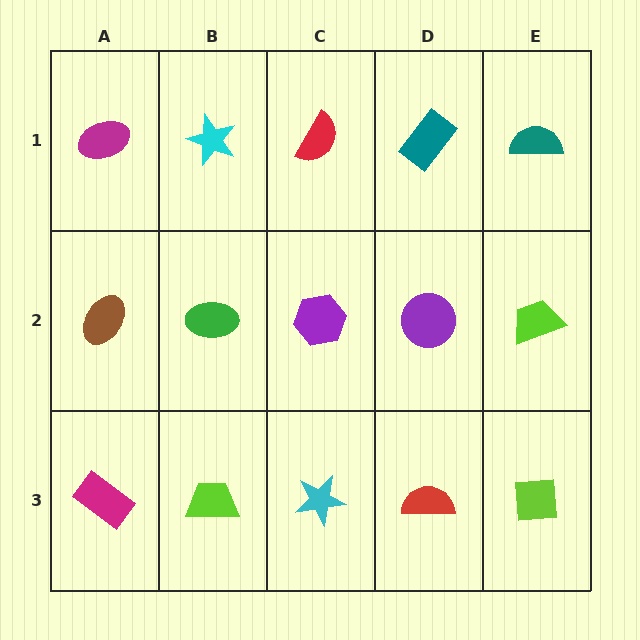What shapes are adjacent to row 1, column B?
A green ellipse (row 2, column B), a magenta ellipse (row 1, column A), a red semicircle (row 1, column C).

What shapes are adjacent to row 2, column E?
A teal semicircle (row 1, column E), a lime square (row 3, column E), a purple circle (row 2, column D).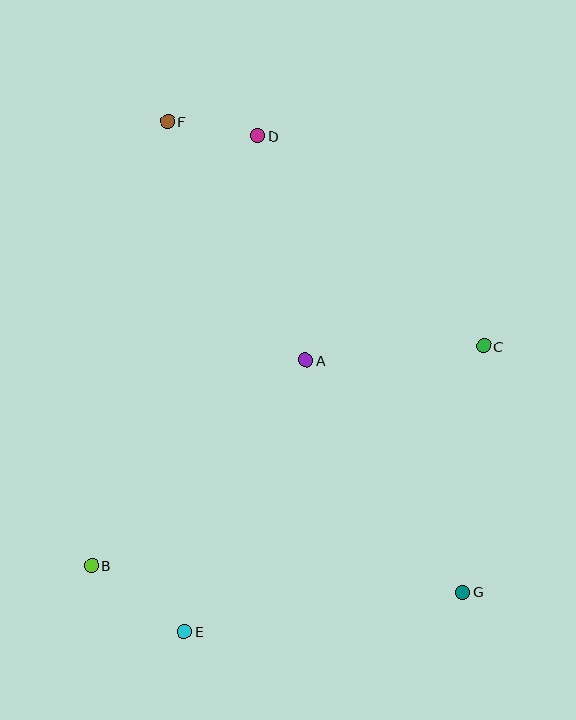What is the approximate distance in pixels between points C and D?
The distance between C and D is approximately 308 pixels.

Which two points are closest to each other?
Points D and F are closest to each other.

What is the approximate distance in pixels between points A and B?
The distance between A and B is approximately 297 pixels.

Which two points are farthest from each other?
Points F and G are farthest from each other.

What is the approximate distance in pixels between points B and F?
The distance between B and F is approximately 450 pixels.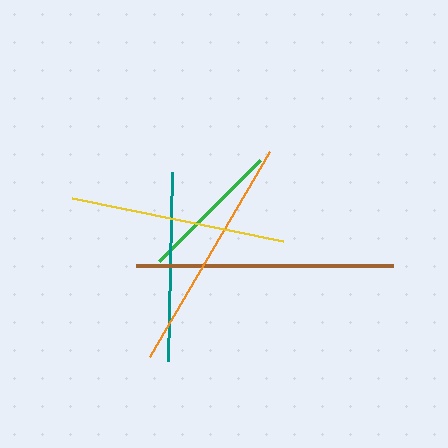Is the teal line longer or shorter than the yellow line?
The yellow line is longer than the teal line.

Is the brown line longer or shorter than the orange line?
The brown line is longer than the orange line.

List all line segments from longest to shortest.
From longest to shortest: brown, orange, yellow, teal, green.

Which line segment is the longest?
The brown line is the longest at approximately 257 pixels.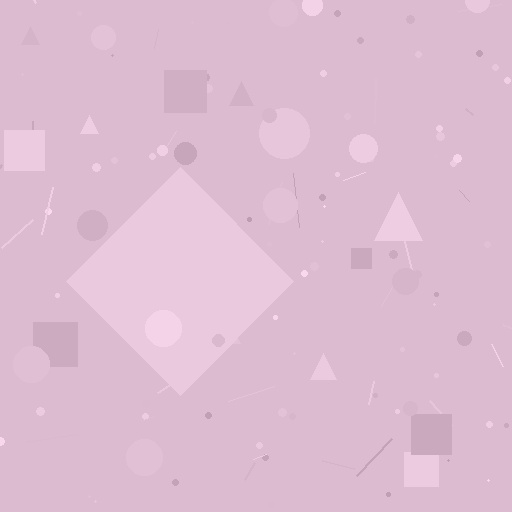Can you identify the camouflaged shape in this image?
The camouflaged shape is a diamond.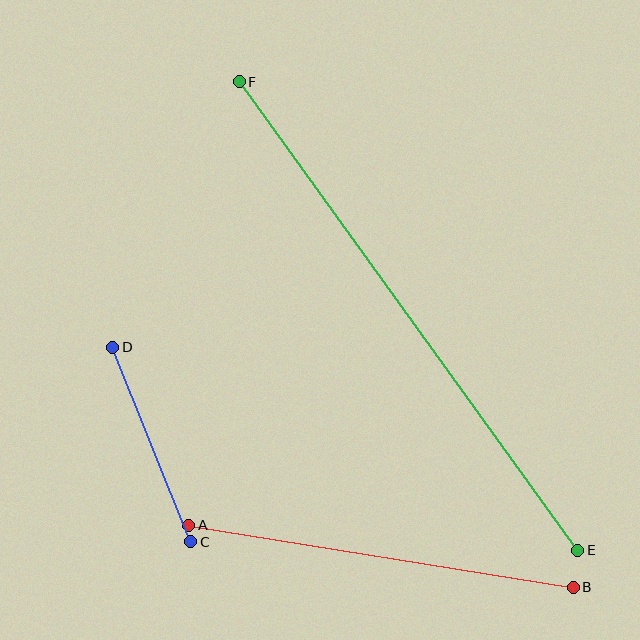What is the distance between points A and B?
The distance is approximately 390 pixels.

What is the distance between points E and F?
The distance is approximately 578 pixels.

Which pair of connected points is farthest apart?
Points E and F are farthest apart.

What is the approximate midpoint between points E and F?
The midpoint is at approximately (408, 316) pixels.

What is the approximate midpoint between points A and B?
The midpoint is at approximately (381, 556) pixels.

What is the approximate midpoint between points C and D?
The midpoint is at approximately (152, 445) pixels.